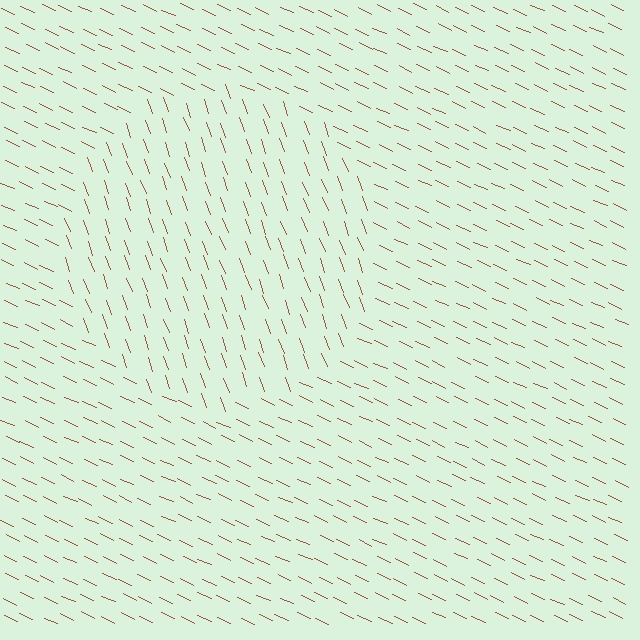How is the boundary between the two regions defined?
The boundary is defined purely by a change in line orientation (approximately 45 degrees difference). All lines are the same color and thickness.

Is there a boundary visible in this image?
Yes, there is a texture boundary formed by a change in line orientation.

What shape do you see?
I see a circle.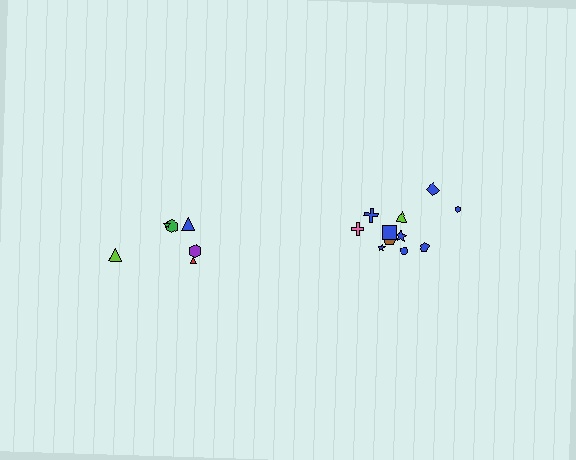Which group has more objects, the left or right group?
The right group.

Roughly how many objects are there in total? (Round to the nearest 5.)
Roughly 20 objects in total.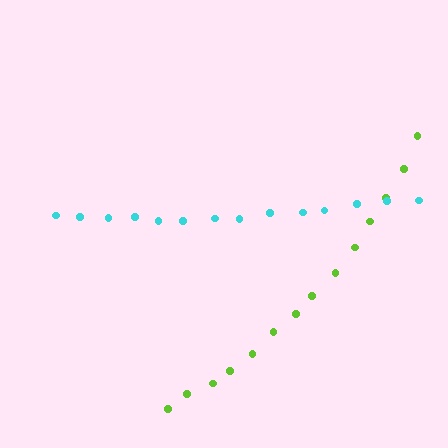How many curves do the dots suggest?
There are 2 distinct paths.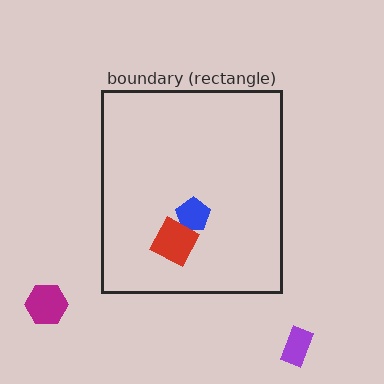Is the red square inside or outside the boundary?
Inside.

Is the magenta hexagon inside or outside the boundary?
Outside.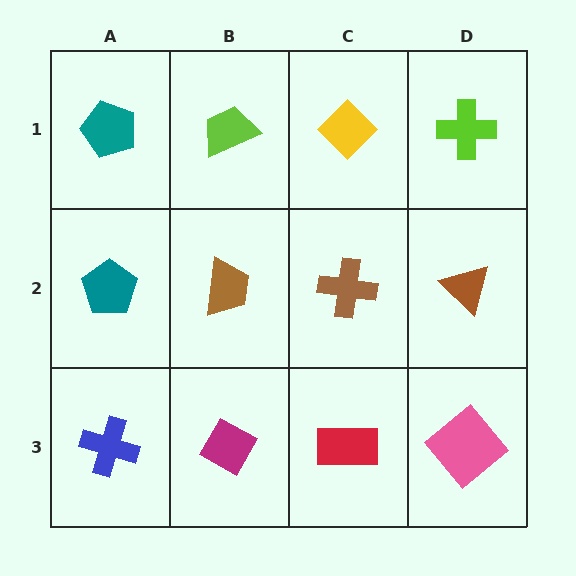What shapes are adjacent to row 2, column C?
A yellow diamond (row 1, column C), a red rectangle (row 3, column C), a brown trapezoid (row 2, column B), a brown triangle (row 2, column D).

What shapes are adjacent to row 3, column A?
A teal pentagon (row 2, column A), a magenta diamond (row 3, column B).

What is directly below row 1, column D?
A brown triangle.